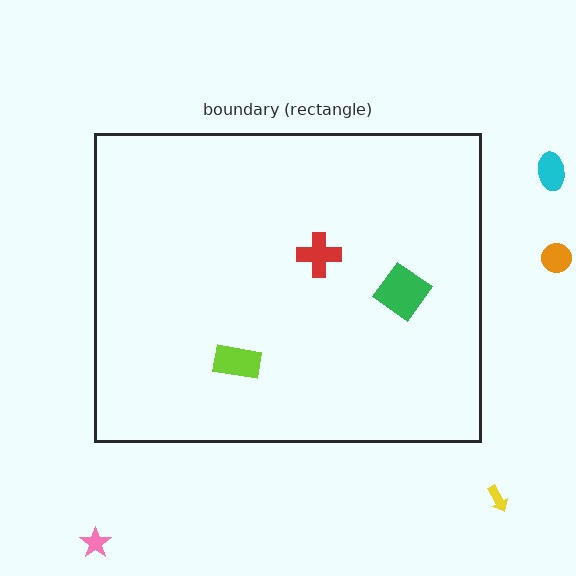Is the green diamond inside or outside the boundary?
Inside.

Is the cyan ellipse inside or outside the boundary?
Outside.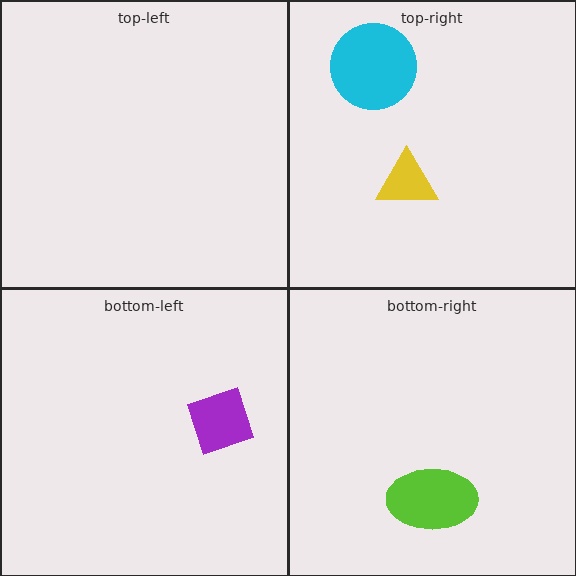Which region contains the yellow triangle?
The top-right region.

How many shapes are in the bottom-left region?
1.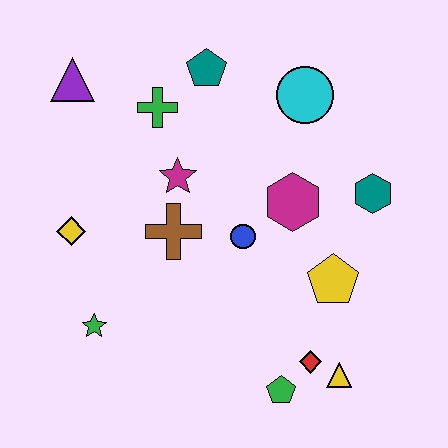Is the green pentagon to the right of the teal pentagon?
Yes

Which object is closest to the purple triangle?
The green cross is closest to the purple triangle.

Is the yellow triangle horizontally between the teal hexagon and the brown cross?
Yes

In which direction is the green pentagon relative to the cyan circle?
The green pentagon is below the cyan circle.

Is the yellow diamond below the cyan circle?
Yes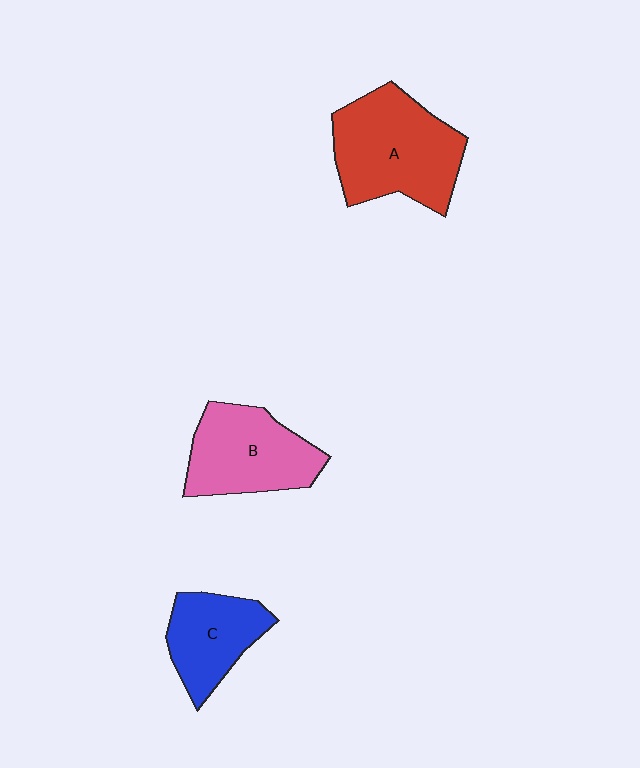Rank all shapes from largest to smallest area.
From largest to smallest: A (red), B (pink), C (blue).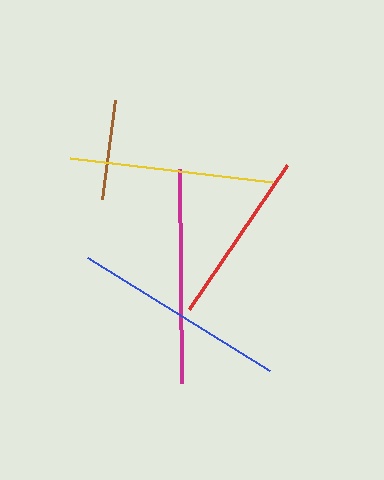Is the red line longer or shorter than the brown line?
The red line is longer than the brown line.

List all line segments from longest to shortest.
From longest to shortest: blue, magenta, yellow, red, brown.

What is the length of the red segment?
The red segment is approximately 174 pixels long.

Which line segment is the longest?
The blue line is the longest at approximately 215 pixels.